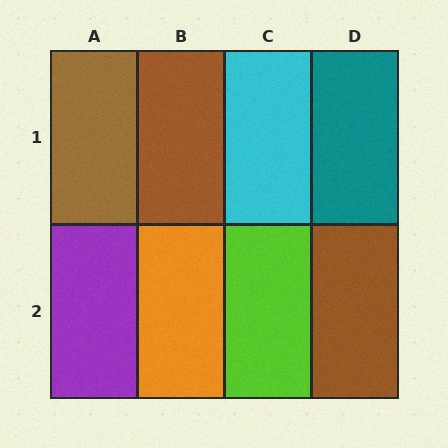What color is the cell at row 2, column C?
Lime.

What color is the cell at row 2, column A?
Purple.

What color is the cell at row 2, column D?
Brown.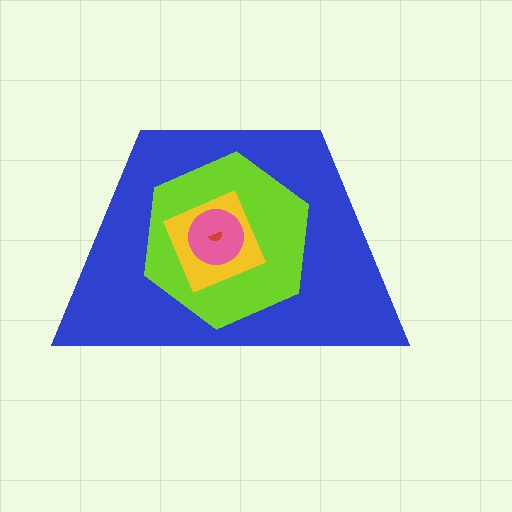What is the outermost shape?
The blue trapezoid.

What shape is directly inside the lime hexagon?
The yellow diamond.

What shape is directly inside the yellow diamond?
The pink circle.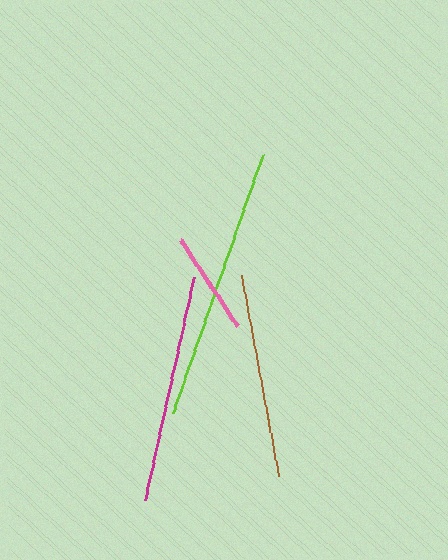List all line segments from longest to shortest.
From longest to shortest: lime, magenta, brown, pink.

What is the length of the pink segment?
The pink segment is approximately 103 pixels long.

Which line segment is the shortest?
The pink line is the shortest at approximately 103 pixels.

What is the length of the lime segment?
The lime segment is approximately 274 pixels long.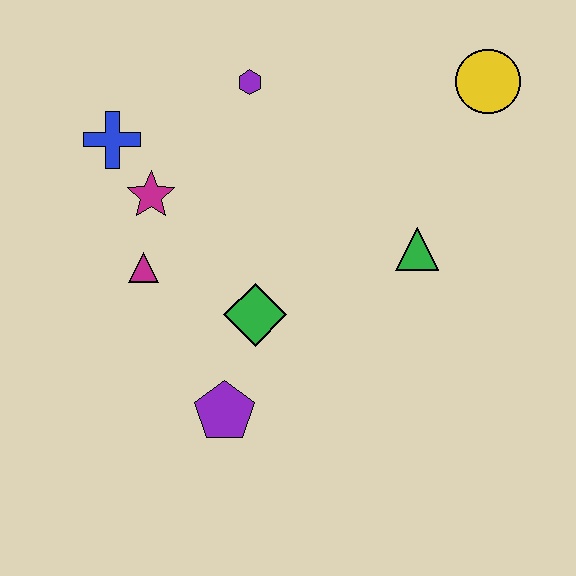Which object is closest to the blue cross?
The magenta star is closest to the blue cross.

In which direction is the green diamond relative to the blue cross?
The green diamond is below the blue cross.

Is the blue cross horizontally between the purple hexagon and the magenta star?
No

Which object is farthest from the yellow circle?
The purple pentagon is farthest from the yellow circle.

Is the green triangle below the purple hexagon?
Yes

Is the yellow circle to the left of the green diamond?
No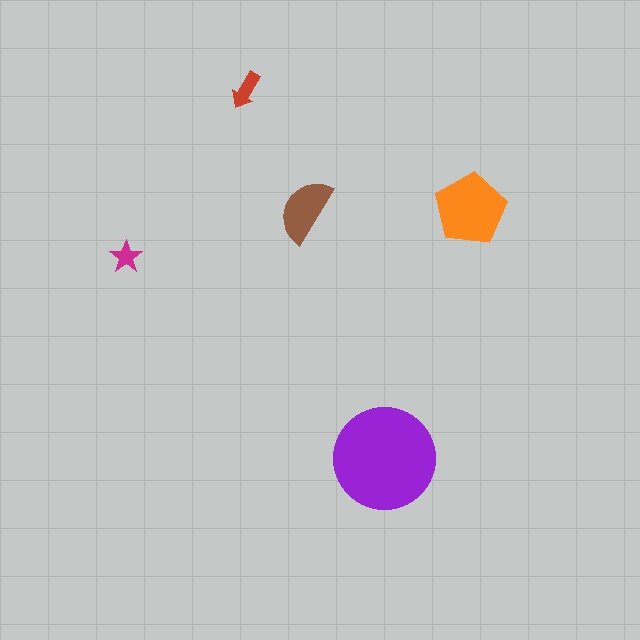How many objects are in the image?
There are 5 objects in the image.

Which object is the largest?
The purple circle.